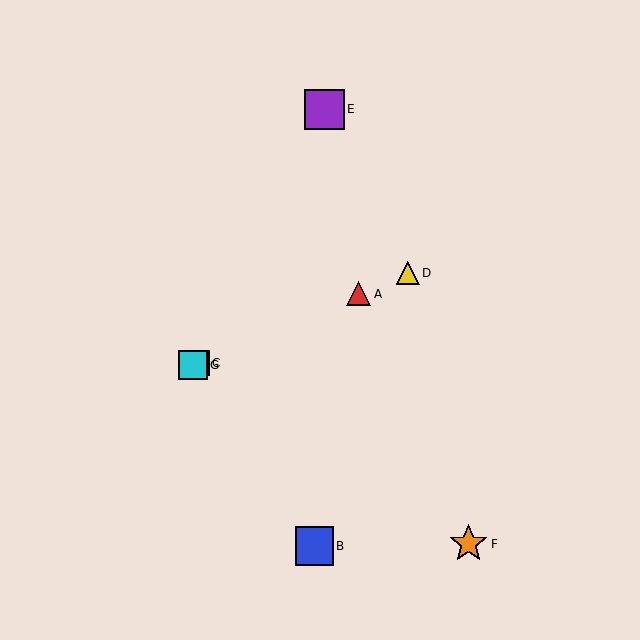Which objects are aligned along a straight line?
Objects A, C, D, G are aligned along a straight line.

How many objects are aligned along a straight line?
4 objects (A, C, D, G) are aligned along a straight line.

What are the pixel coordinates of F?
Object F is at (469, 544).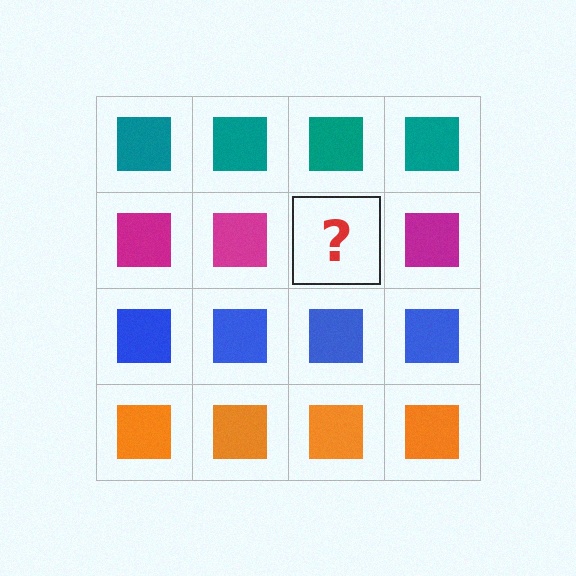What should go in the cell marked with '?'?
The missing cell should contain a magenta square.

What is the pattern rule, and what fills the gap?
The rule is that each row has a consistent color. The gap should be filled with a magenta square.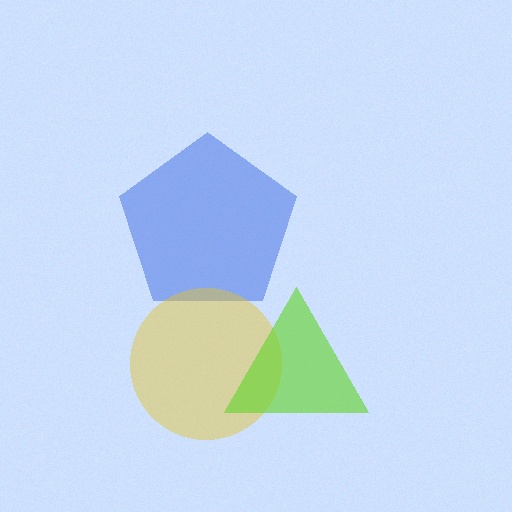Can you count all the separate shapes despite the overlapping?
Yes, there are 3 separate shapes.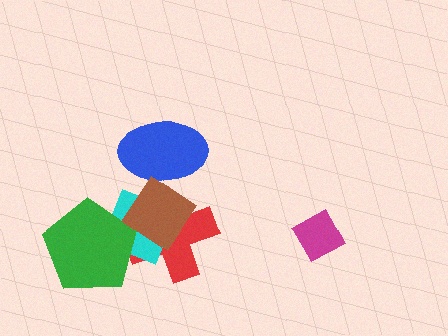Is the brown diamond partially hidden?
No, no other shape covers it.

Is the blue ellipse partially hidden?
Yes, it is partially covered by another shape.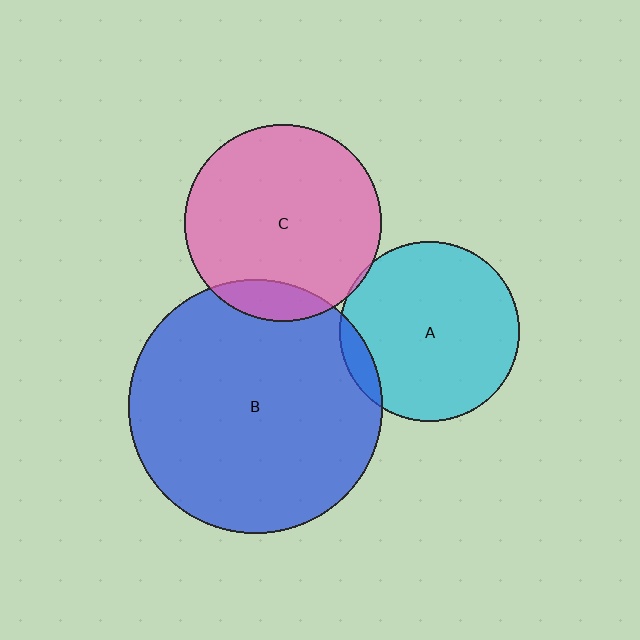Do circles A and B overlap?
Yes.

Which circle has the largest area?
Circle B (blue).